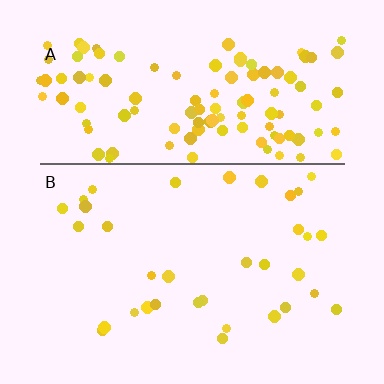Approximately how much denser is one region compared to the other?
Approximately 3.6× — region A over region B.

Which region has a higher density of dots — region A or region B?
A (the top).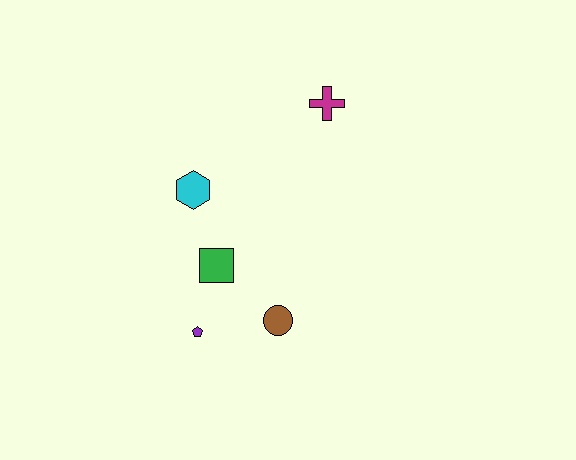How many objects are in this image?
There are 5 objects.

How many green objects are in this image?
There is 1 green object.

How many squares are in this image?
There is 1 square.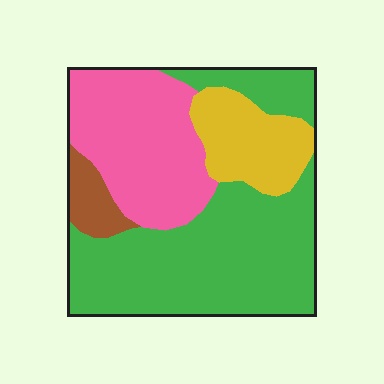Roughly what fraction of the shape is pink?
Pink takes up about one quarter (1/4) of the shape.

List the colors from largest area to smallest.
From largest to smallest: green, pink, yellow, brown.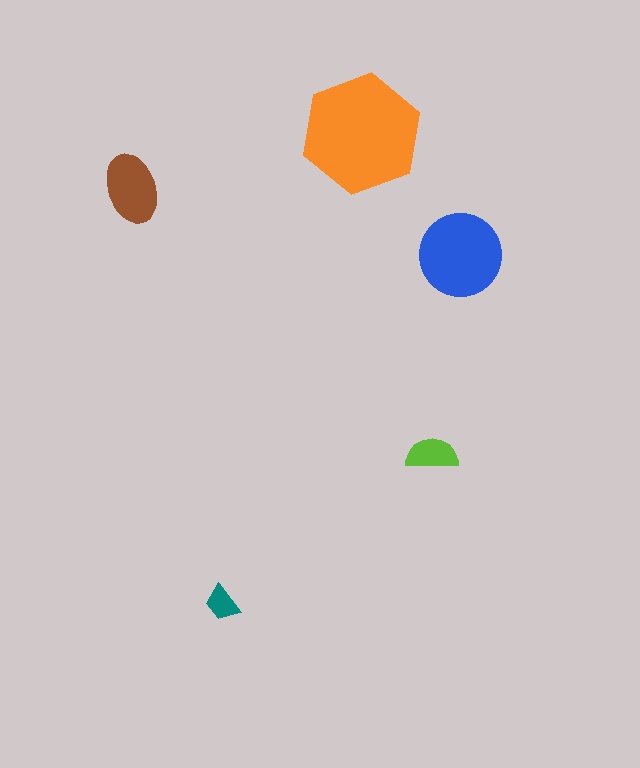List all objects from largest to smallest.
The orange hexagon, the blue circle, the brown ellipse, the lime semicircle, the teal trapezoid.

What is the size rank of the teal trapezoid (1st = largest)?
5th.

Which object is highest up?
The orange hexagon is topmost.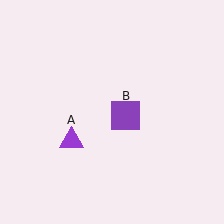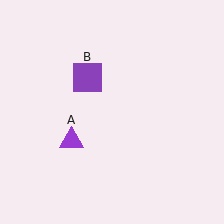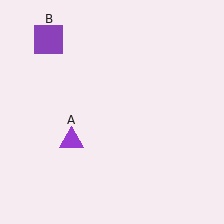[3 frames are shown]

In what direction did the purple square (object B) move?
The purple square (object B) moved up and to the left.